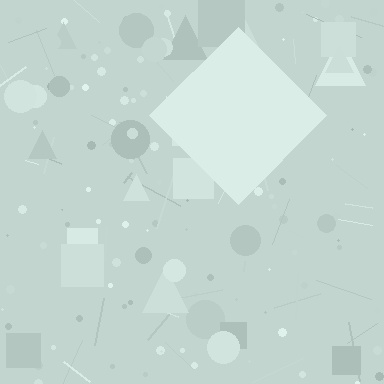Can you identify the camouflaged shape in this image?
The camouflaged shape is a diamond.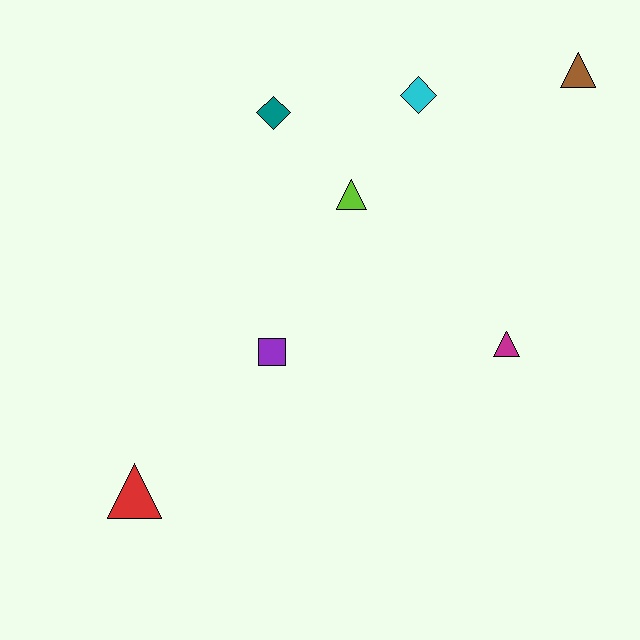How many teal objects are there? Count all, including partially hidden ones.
There is 1 teal object.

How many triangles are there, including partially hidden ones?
There are 4 triangles.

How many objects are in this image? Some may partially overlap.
There are 7 objects.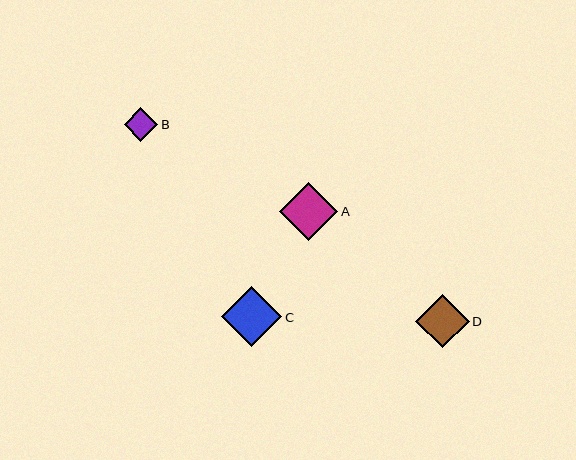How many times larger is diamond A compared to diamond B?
Diamond A is approximately 1.8 times the size of diamond B.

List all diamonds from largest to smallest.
From largest to smallest: C, A, D, B.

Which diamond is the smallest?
Diamond B is the smallest with a size of approximately 33 pixels.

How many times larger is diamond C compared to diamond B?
Diamond C is approximately 1.8 times the size of diamond B.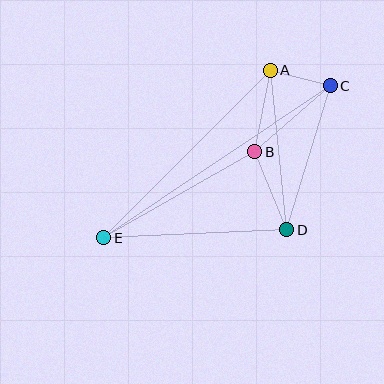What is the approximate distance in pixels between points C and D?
The distance between C and D is approximately 150 pixels.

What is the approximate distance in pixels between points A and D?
The distance between A and D is approximately 160 pixels.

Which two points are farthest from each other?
Points C and E are farthest from each other.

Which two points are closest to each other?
Points A and C are closest to each other.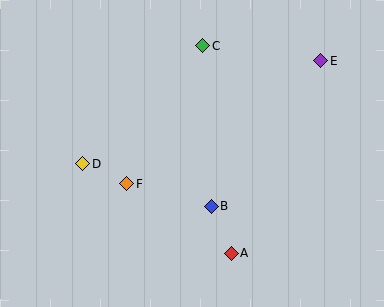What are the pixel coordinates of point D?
Point D is at (83, 164).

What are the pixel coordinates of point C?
Point C is at (203, 46).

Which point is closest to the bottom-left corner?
Point D is closest to the bottom-left corner.